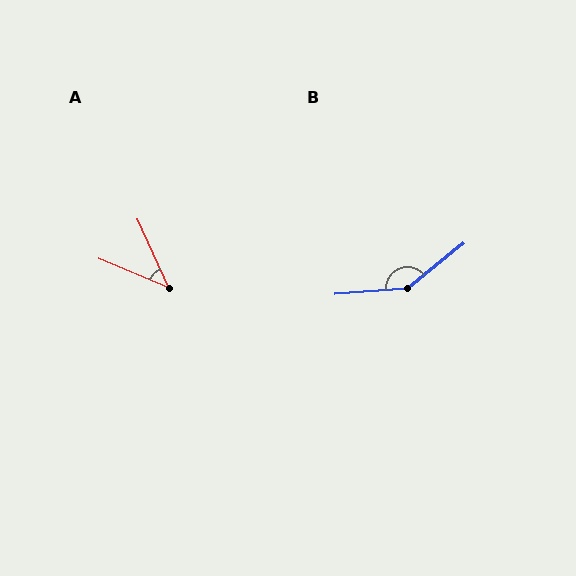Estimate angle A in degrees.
Approximately 43 degrees.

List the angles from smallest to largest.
A (43°), B (146°).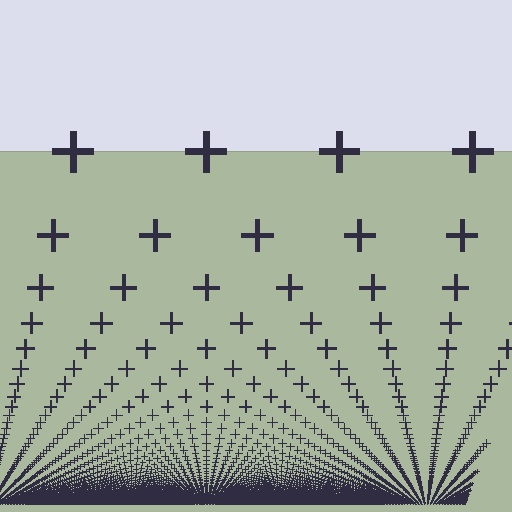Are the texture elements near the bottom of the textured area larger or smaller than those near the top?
Smaller. The gradient is inverted — elements near the bottom are smaller and denser.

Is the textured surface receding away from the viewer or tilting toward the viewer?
The surface appears to tilt toward the viewer. Texture elements get larger and sparser toward the top.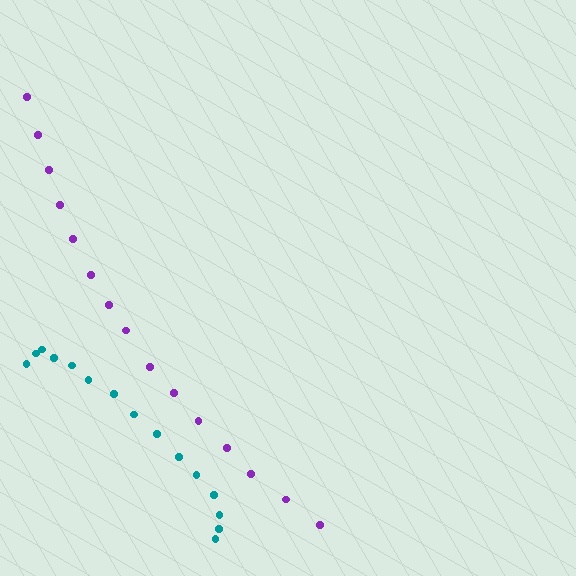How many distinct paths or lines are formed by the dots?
There are 2 distinct paths.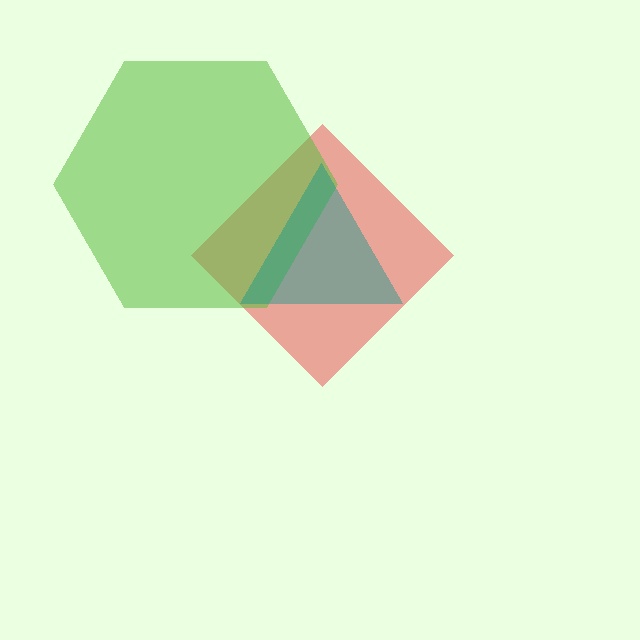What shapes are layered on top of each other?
The layered shapes are: a red diamond, a lime hexagon, a teal triangle.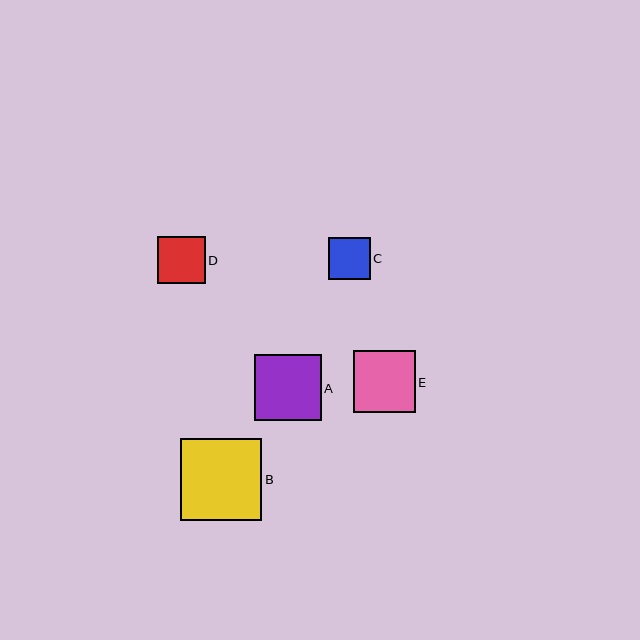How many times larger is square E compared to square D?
Square E is approximately 1.3 times the size of square D.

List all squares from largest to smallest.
From largest to smallest: B, A, E, D, C.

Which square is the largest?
Square B is the largest with a size of approximately 82 pixels.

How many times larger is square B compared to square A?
Square B is approximately 1.2 times the size of square A.